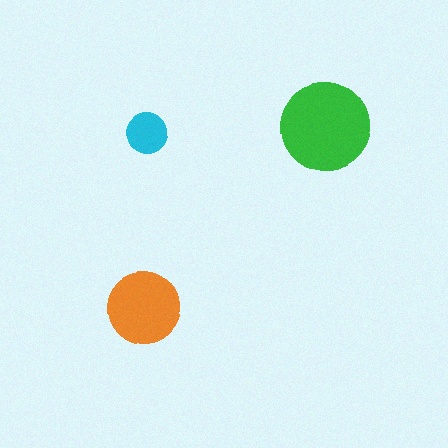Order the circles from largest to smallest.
the green one, the orange one, the cyan one.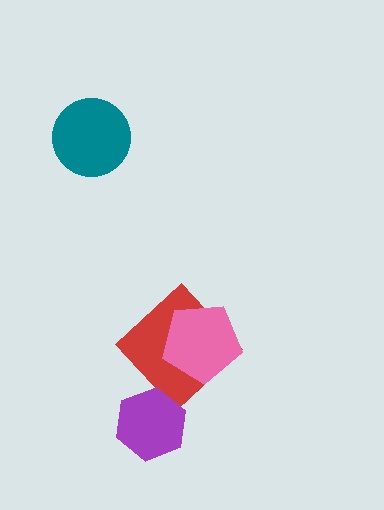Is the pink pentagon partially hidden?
No, no other shape covers it.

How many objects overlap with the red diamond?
1 object overlaps with the red diamond.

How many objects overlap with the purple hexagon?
0 objects overlap with the purple hexagon.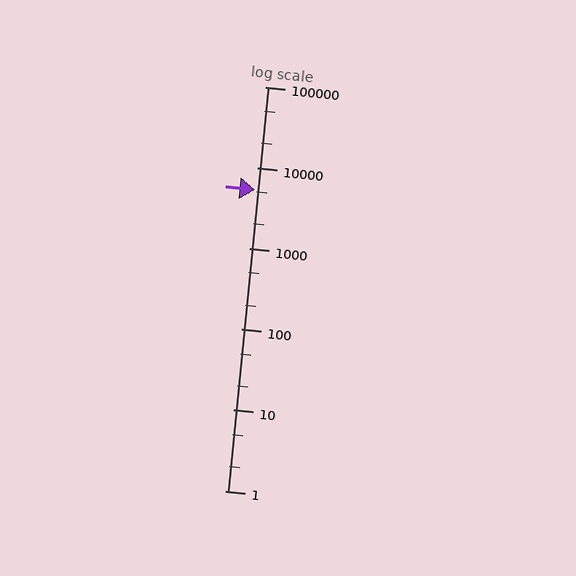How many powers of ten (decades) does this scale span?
The scale spans 5 decades, from 1 to 100000.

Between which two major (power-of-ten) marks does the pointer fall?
The pointer is between 1000 and 10000.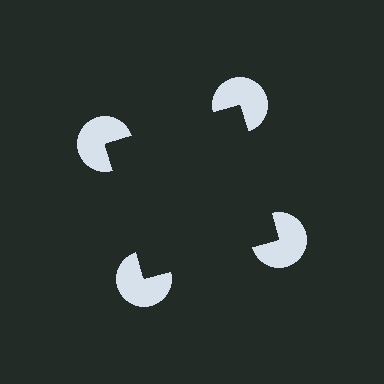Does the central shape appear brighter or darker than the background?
It typically appears slightly darker than the background, even though no actual brightness change is drawn.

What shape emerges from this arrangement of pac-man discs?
An illusory square — its edges are inferred from the aligned wedge cuts in the pac-man discs, not physically drawn.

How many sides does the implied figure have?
4 sides.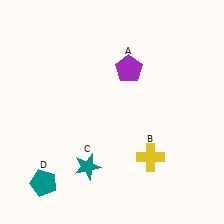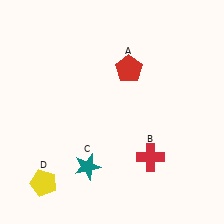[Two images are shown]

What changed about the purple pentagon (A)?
In Image 1, A is purple. In Image 2, it changed to red.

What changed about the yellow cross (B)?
In Image 1, B is yellow. In Image 2, it changed to red.